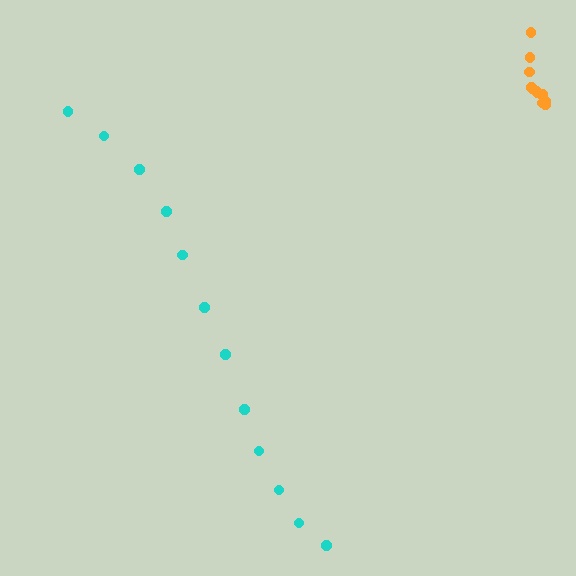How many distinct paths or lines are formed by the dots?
There are 2 distinct paths.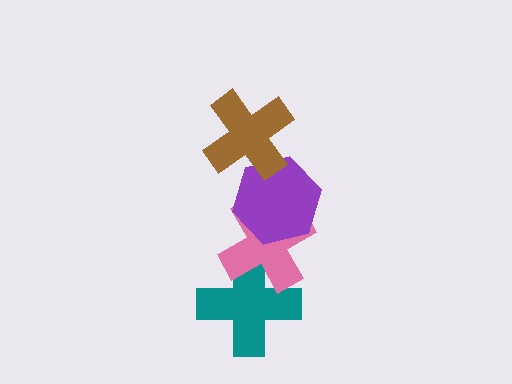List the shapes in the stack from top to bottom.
From top to bottom: the brown cross, the purple hexagon, the pink cross, the teal cross.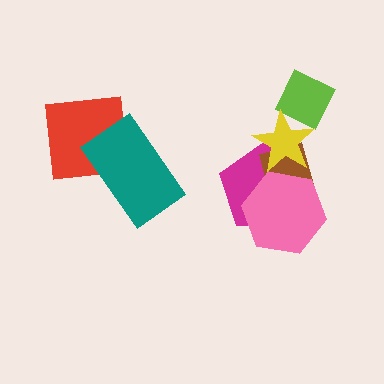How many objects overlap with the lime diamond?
1 object overlaps with the lime diamond.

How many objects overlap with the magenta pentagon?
3 objects overlap with the magenta pentagon.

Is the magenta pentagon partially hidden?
Yes, it is partially covered by another shape.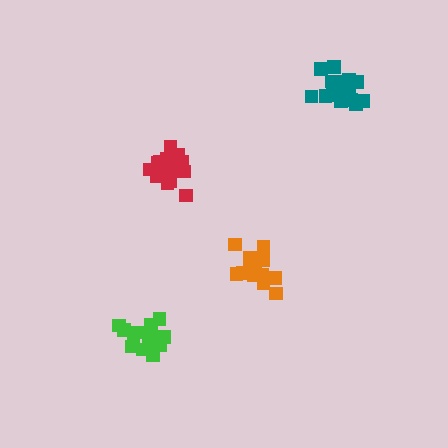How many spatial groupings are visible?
There are 4 spatial groupings.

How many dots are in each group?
Group 1: 17 dots, Group 2: 19 dots, Group 3: 15 dots, Group 4: 18 dots (69 total).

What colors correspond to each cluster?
The clusters are colored: green, teal, orange, red.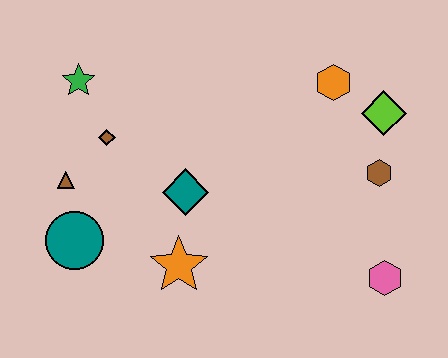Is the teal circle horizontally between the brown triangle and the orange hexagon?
Yes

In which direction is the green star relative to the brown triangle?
The green star is above the brown triangle.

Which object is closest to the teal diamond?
The orange star is closest to the teal diamond.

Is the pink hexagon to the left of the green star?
No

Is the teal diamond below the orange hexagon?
Yes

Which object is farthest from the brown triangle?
The pink hexagon is farthest from the brown triangle.